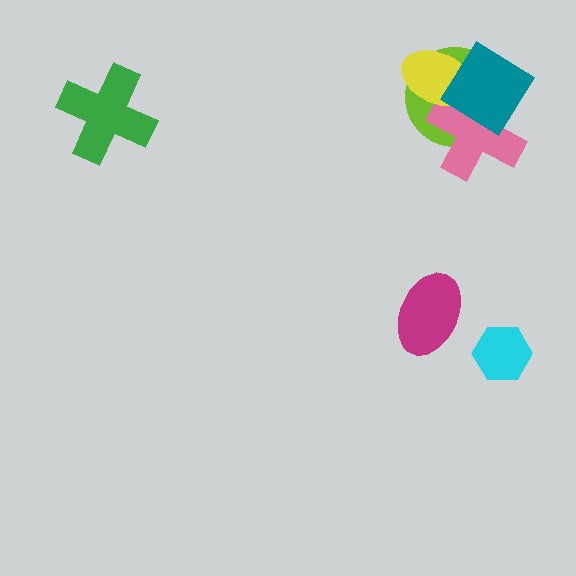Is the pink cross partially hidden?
Yes, it is partially covered by another shape.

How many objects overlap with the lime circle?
3 objects overlap with the lime circle.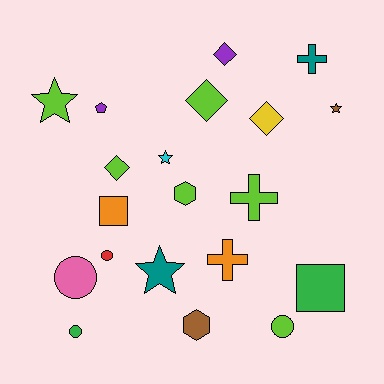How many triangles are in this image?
There are no triangles.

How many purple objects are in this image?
There are 2 purple objects.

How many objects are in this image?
There are 20 objects.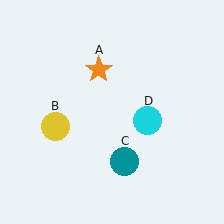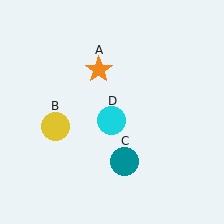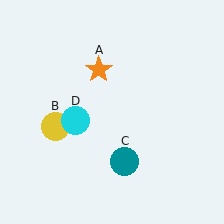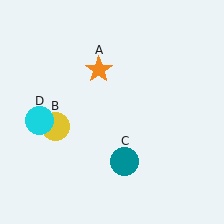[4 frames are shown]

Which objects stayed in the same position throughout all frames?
Orange star (object A) and yellow circle (object B) and teal circle (object C) remained stationary.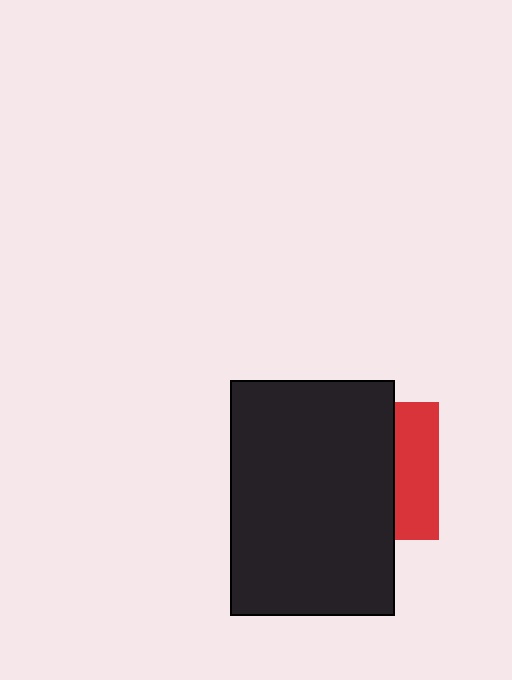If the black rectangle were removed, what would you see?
You would see the complete red square.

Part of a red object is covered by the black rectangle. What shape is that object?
It is a square.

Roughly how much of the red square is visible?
A small part of it is visible (roughly 31%).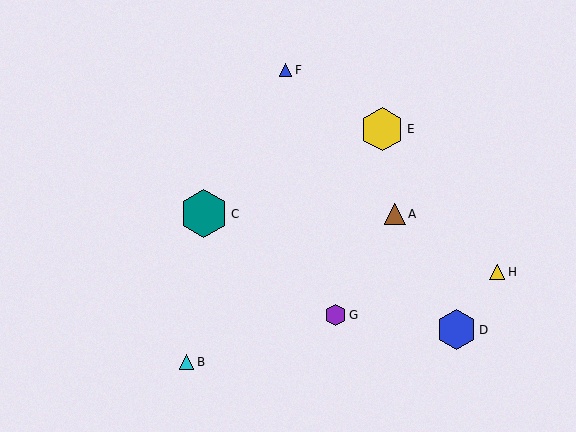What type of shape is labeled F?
Shape F is a blue triangle.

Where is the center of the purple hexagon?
The center of the purple hexagon is at (336, 315).